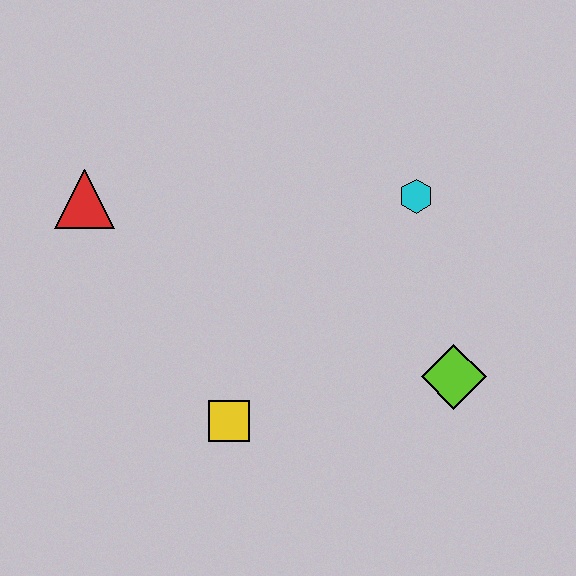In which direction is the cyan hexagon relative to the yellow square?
The cyan hexagon is above the yellow square.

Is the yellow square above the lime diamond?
No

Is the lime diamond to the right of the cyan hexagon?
Yes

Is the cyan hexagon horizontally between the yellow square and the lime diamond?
Yes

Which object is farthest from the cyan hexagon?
The red triangle is farthest from the cyan hexagon.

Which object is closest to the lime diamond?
The cyan hexagon is closest to the lime diamond.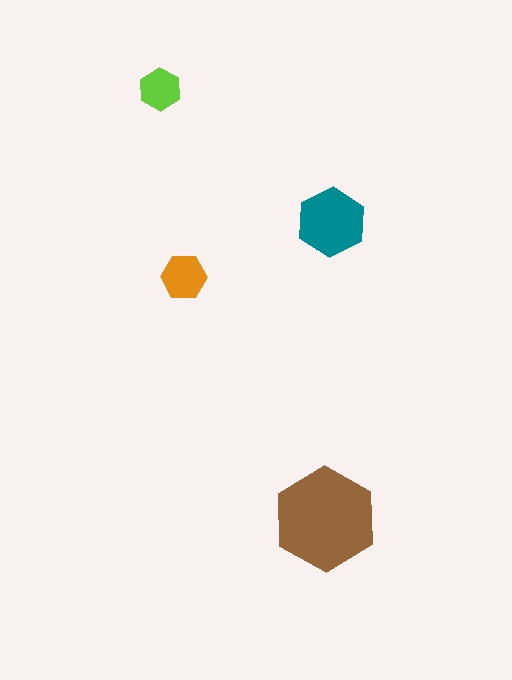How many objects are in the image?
There are 4 objects in the image.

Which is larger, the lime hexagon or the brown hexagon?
The brown one.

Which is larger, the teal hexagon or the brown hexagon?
The brown one.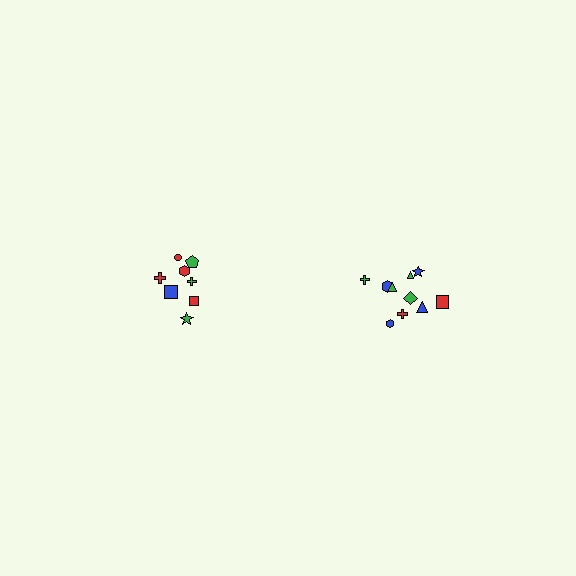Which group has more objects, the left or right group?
The right group.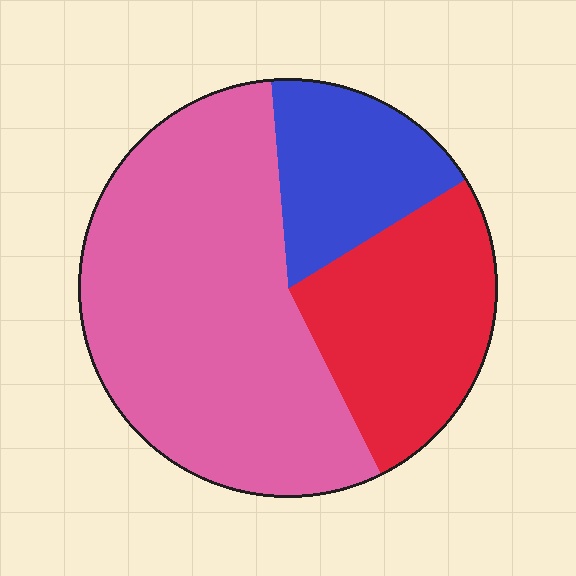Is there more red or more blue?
Red.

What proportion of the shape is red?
Red covers about 25% of the shape.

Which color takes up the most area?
Pink, at roughly 55%.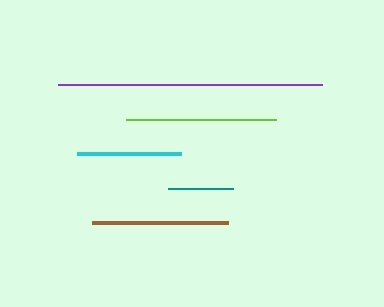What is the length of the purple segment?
The purple segment is approximately 265 pixels long.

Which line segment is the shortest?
The teal line is the shortest at approximately 66 pixels.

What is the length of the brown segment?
The brown segment is approximately 136 pixels long.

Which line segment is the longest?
The purple line is the longest at approximately 265 pixels.